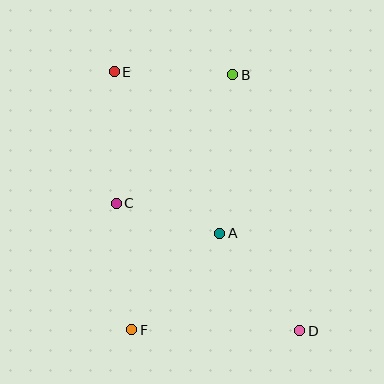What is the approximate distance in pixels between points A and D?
The distance between A and D is approximately 127 pixels.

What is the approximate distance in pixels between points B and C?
The distance between B and C is approximately 173 pixels.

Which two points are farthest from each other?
Points D and E are farthest from each other.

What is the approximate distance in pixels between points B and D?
The distance between B and D is approximately 265 pixels.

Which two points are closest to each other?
Points A and C are closest to each other.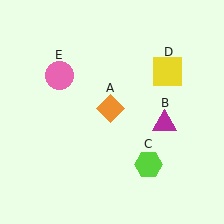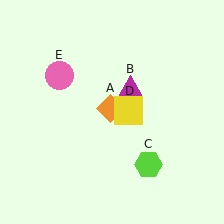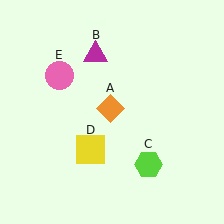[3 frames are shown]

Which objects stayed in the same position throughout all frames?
Orange diamond (object A) and lime hexagon (object C) and pink circle (object E) remained stationary.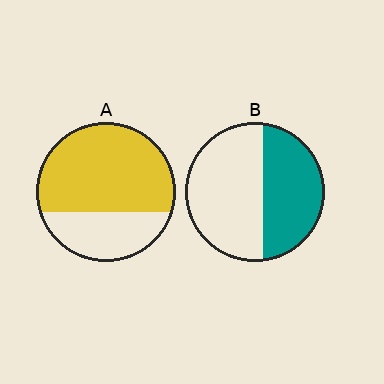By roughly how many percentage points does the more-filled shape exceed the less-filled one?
By roughly 25 percentage points (A over B).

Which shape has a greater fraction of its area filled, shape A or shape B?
Shape A.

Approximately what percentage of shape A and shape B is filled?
A is approximately 70% and B is approximately 45%.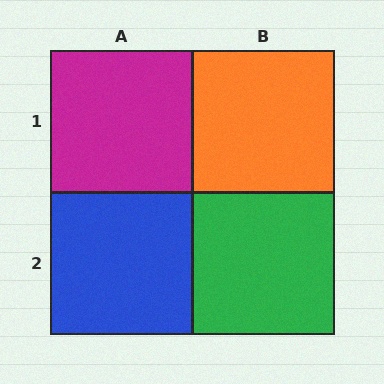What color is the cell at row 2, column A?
Blue.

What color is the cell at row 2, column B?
Green.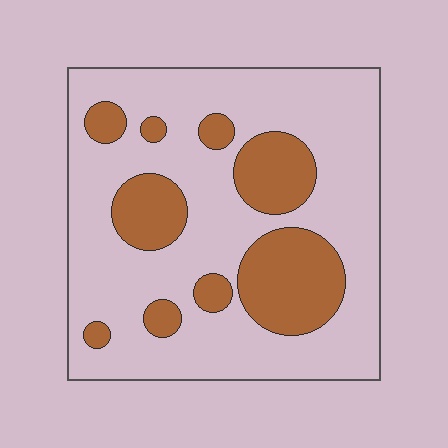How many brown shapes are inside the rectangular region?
9.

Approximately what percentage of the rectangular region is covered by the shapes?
Approximately 25%.